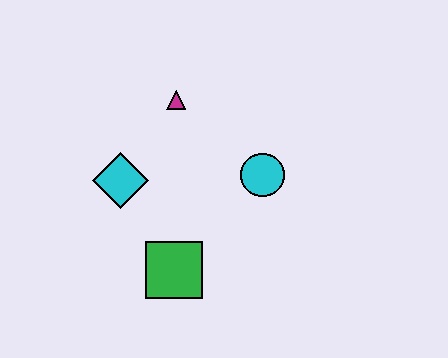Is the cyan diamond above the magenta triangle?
No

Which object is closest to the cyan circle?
The magenta triangle is closest to the cyan circle.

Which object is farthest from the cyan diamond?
The cyan circle is farthest from the cyan diamond.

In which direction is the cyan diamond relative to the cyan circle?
The cyan diamond is to the left of the cyan circle.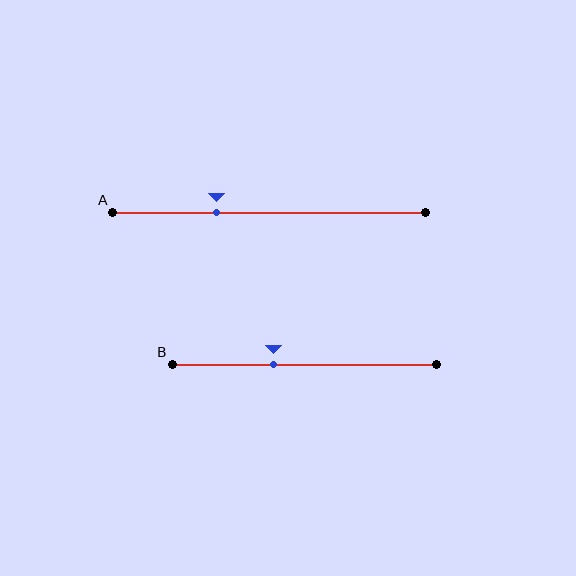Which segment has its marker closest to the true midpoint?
Segment B has its marker closest to the true midpoint.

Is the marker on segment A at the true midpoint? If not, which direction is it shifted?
No, the marker on segment A is shifted to the left by about 17% of the segment length.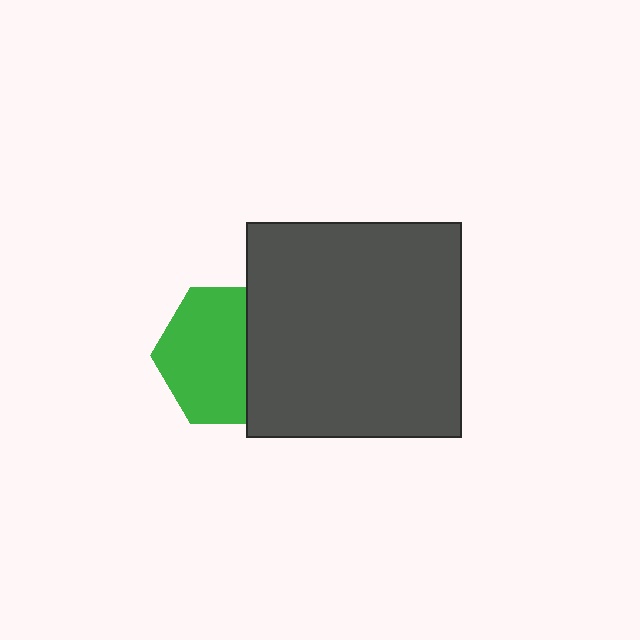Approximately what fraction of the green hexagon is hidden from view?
Roughly 36% of the green hexagon is hidden behind the dark gray square.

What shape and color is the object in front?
The object in front is a dark gray square.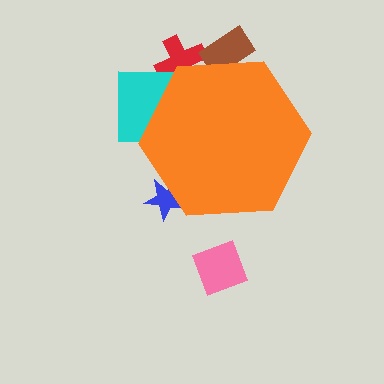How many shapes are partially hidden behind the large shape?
4 shapes are partially hidden.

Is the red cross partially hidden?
Yes, the red cross is partially hidden behind the orange hexagon.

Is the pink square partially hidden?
No, the pink square is fully visible.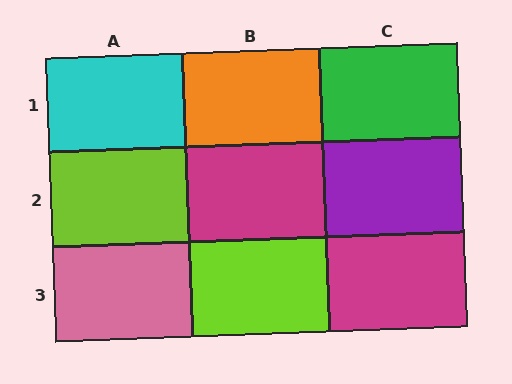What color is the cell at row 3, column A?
Pink.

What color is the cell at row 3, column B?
Lime.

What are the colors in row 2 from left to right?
Lime, magenta, purple.